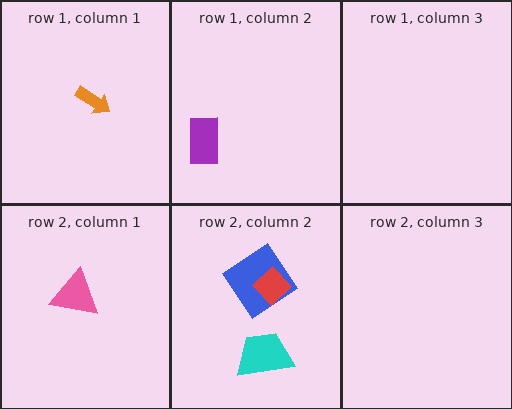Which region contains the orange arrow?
The row 1, column 1 region.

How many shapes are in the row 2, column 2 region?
3.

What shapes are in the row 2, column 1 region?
The pink triangle.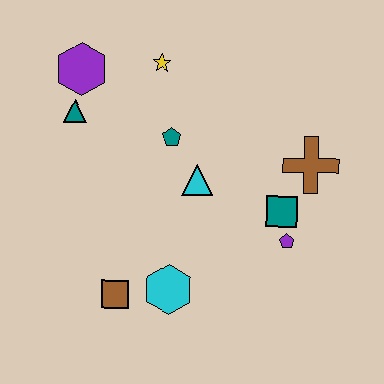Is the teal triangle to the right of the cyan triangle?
No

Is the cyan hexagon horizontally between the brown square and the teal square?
Yes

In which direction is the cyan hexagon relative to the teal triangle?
The cyan hexagon is below the teal triangle.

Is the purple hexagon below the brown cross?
No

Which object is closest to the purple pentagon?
The teal square is closest to the purple pentagon.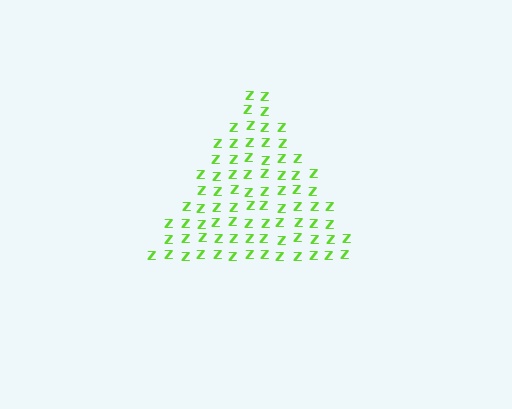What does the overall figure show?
The overall figure shows a triangle.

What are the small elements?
The small elements are letter Z's.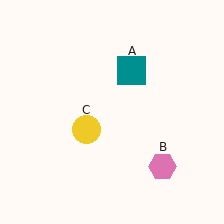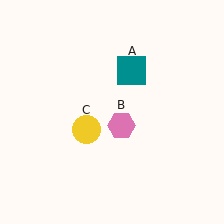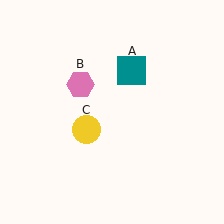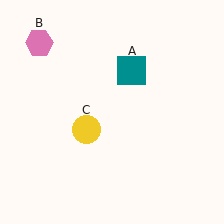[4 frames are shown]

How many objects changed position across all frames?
1 object changed position: pink hexagon (object B).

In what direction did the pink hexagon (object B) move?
The pink hexagon (object B) moved up and to the left.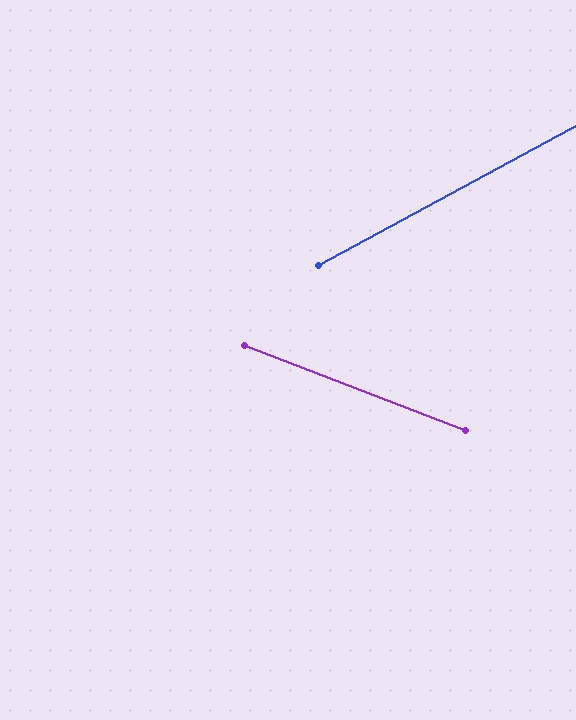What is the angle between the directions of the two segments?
Approximately 49 degrees.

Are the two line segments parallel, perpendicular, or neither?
Neither parallel nor perpendicular — they differ by about 49°.